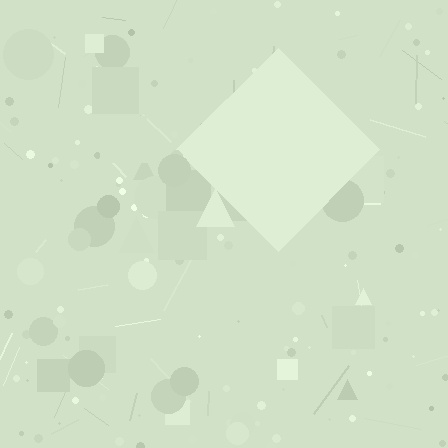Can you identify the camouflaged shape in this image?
The camouflaged shape is a diamond.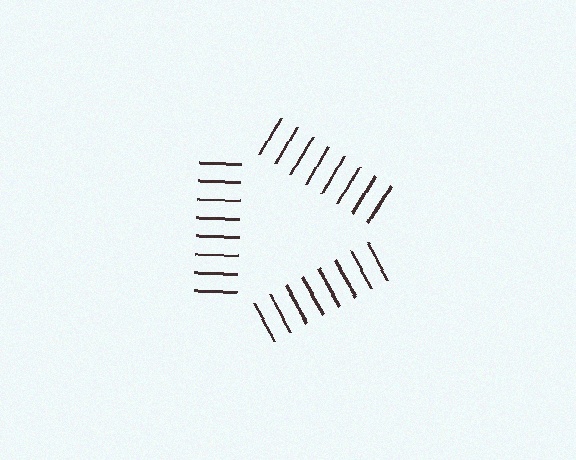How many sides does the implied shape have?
3 sides — the line-ends trace a triangle.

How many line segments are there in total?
24 — 8 along each of the 3 edges.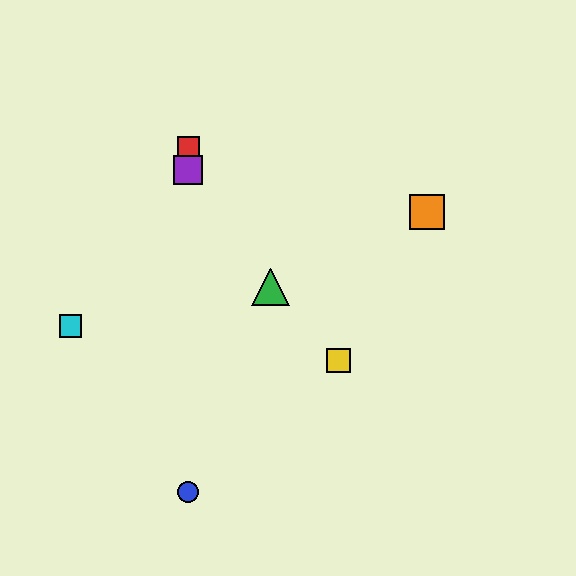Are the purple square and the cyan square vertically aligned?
No, the purple square is at x≈188 and the cyan square is at x≈71.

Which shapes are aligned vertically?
The red square, the blue circle, the purple square are aligned vertically.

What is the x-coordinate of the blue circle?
The blue circle is at x≈188.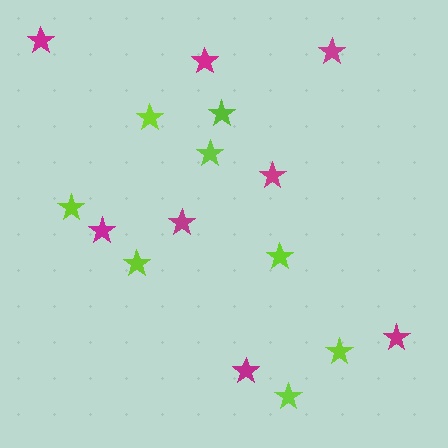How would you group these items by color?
There are 2 groups: one group of magenta stars (8) and one group of lime stars (8).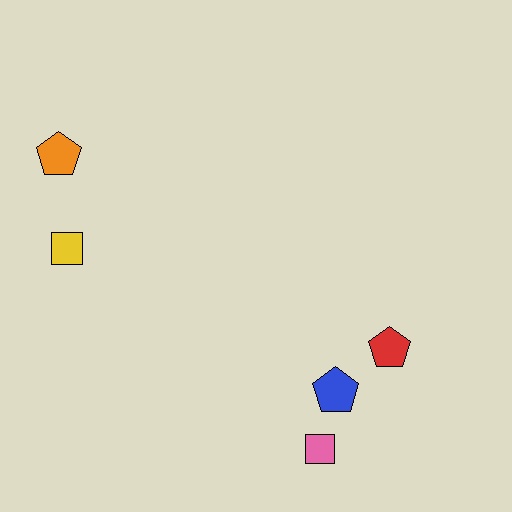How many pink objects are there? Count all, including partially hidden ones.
There is 1 pink object.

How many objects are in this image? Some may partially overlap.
There are 5 objects.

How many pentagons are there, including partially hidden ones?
There are 3 pentagons.